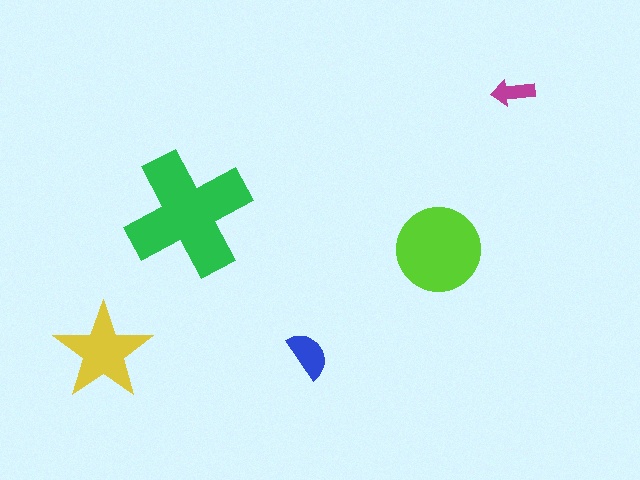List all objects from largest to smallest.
The green cross, the lime circle, the yellow star, the blue semicircle, the magenta arrow.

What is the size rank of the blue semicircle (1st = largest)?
4th.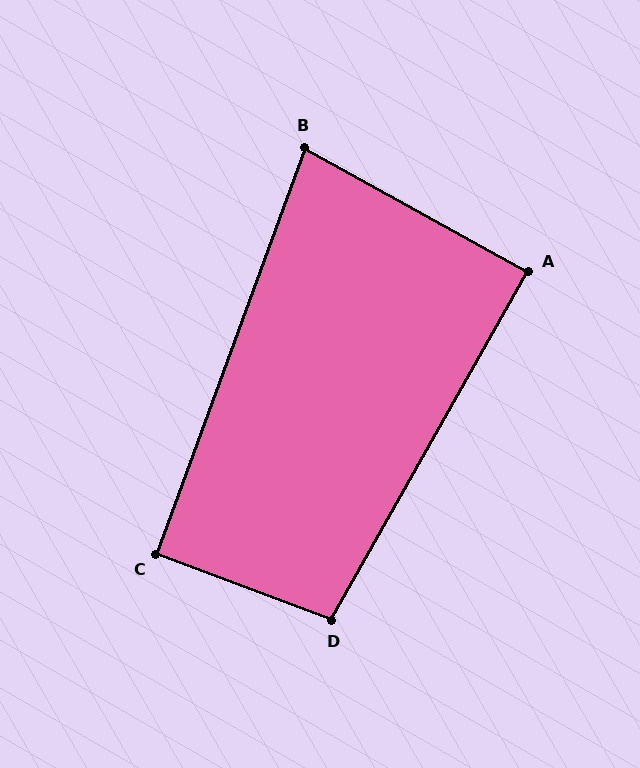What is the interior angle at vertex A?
Approximately 89 degrees (approximately right).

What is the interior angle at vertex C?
Approximately 91 degrees (approximately right).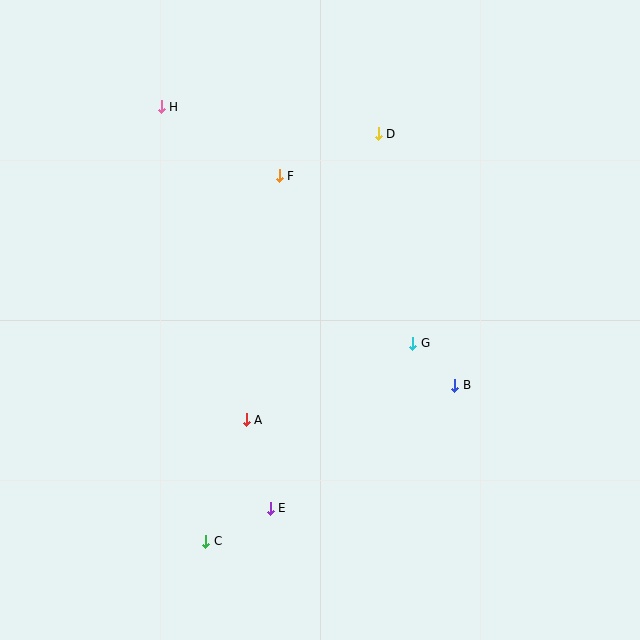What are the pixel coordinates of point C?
Point C is at (206, 541).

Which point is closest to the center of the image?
Point G at (413, 343) is closest to the center.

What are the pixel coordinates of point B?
Point B is at (455, 386).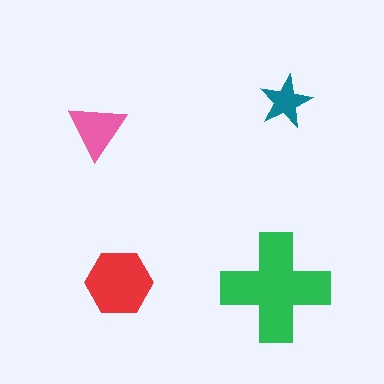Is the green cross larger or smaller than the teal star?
Larger.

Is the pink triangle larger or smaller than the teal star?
Larger.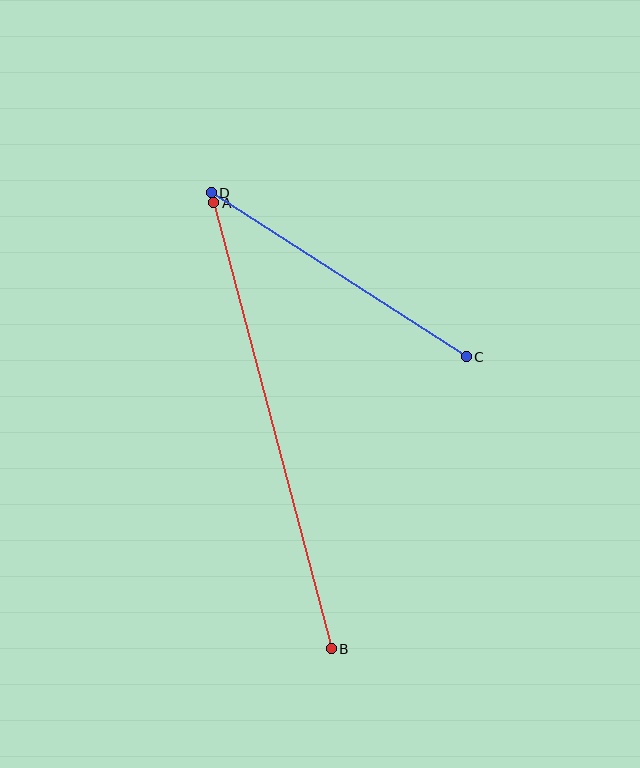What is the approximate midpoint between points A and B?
The midpoint is at approximately (272, 426) pixels.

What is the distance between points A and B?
The distance is approximately 461 pixels.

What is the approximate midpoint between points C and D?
The midpoint is at approximately (339, 275) pixels.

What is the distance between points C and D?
The distance is approximately 303 pixels.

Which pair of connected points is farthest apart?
Points A and B are farthest apart.